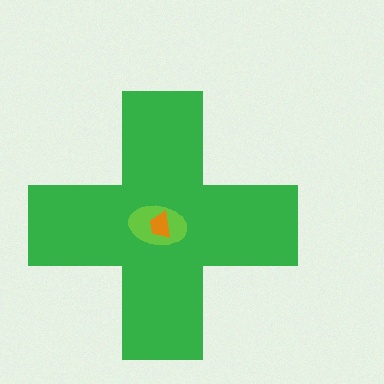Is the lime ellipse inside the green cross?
Yes.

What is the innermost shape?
The orange trapezoid.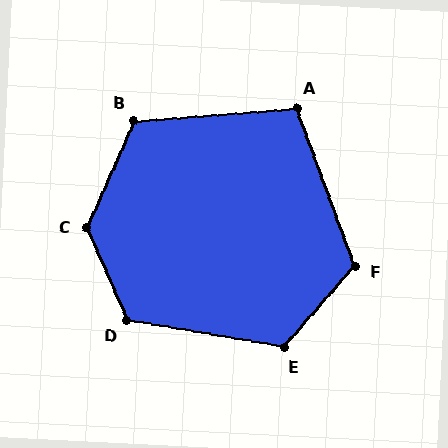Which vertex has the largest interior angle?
C, at approximately 133 degrees.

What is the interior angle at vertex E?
Approximately 121 degrees (obtuse).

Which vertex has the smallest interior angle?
A, at approximately 106 degrees.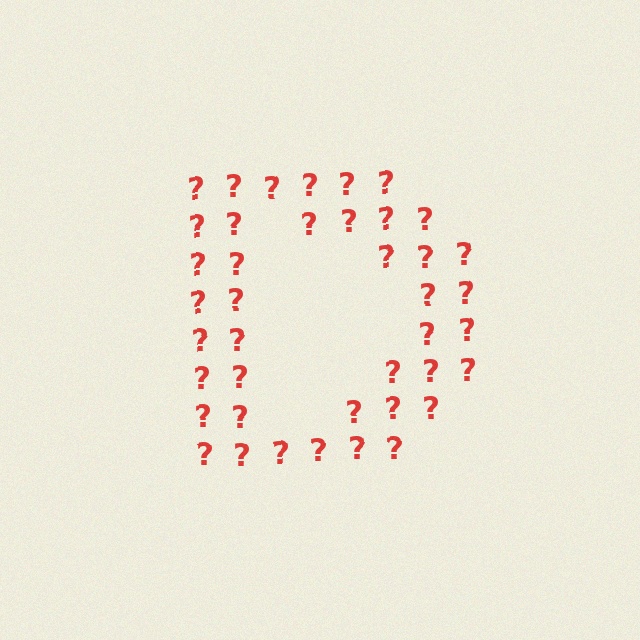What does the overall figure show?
The overall figure shows the letter D.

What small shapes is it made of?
It is made of small question marks.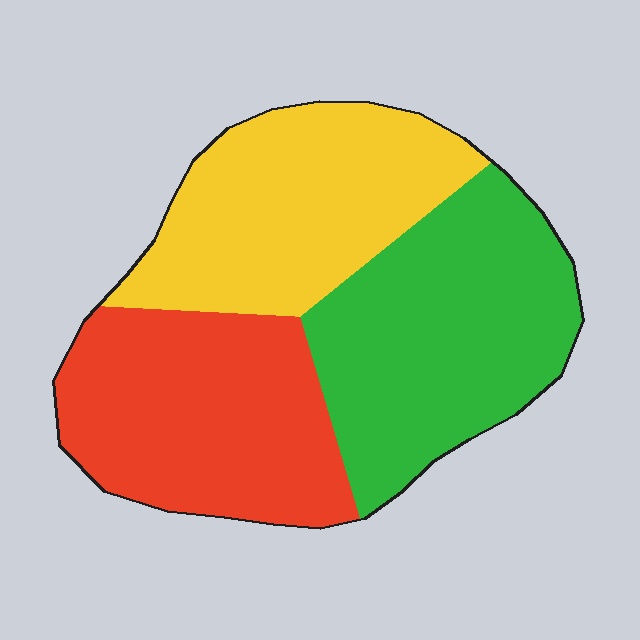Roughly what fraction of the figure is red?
Red covers 33% of the figure.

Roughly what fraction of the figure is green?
Green covers 36% of the figure.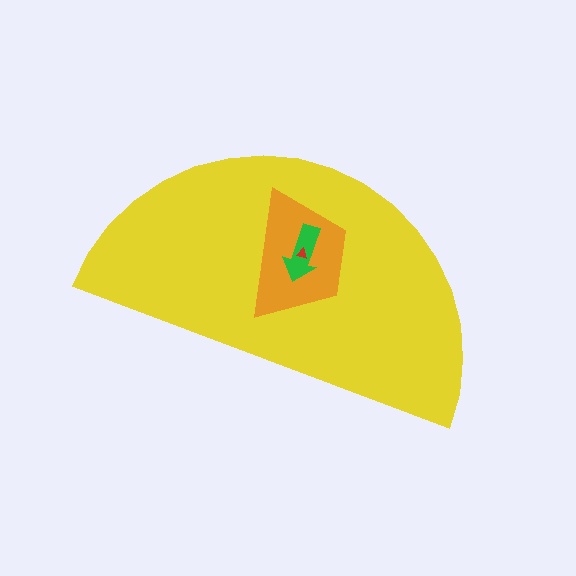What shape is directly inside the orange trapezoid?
The green arrow.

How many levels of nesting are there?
4.